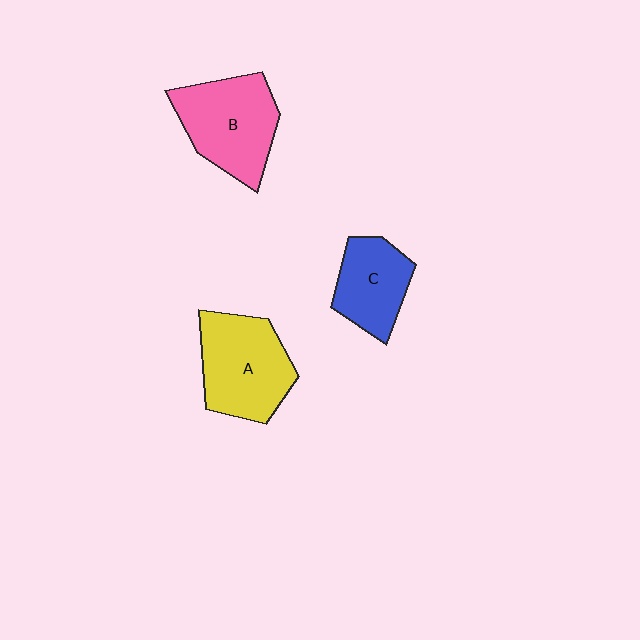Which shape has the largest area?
Shape A (yellow).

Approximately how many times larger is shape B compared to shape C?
Approximately 1.4 times.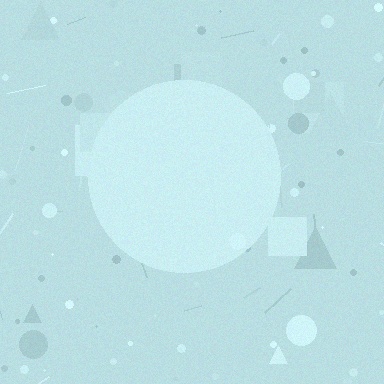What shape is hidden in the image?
A circle is hidden in the image.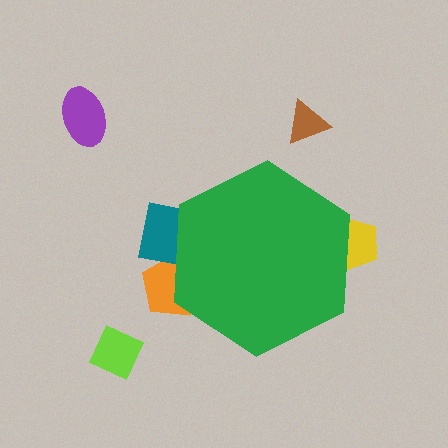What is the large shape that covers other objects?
A green hexagon.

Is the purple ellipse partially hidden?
No, the purple ellipse is fully visible.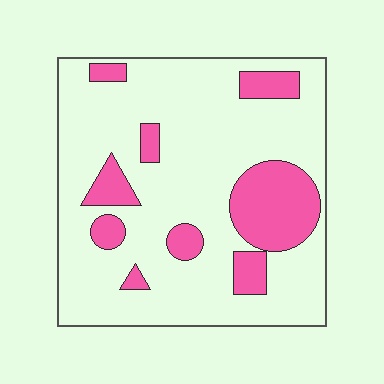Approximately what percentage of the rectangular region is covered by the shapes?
Approximately 20%.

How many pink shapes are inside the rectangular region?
9.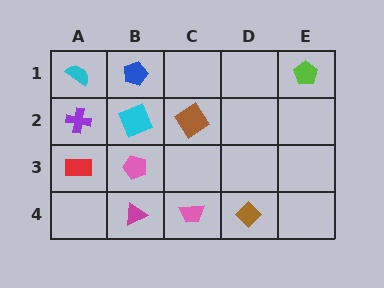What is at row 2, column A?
A purple cross.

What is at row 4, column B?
A magenta triangle.